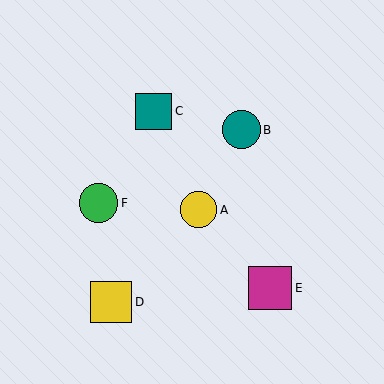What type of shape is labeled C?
Shape C is a teal square.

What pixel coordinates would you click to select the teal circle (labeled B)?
Click at (242, 130) to select the teal circle B.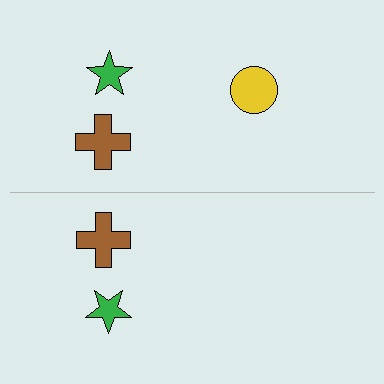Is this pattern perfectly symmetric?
No, the pattern is not perfectly symmetric. A yellow circle is missing from the bottom side.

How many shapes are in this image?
There are 5 shapes in this image.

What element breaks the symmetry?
A yellow circle is missing from the bottom side.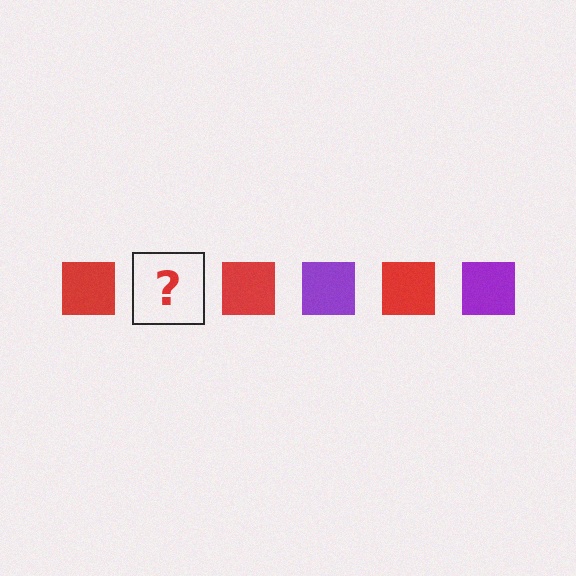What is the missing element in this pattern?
The missing element is a purple square.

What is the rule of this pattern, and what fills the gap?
The rule is that the pattern cycles through red, purple squares. The gap should be filled with a purple square.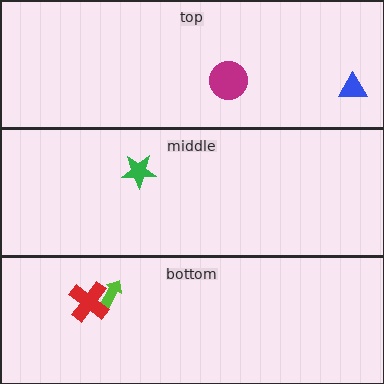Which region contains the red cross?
The bottom region.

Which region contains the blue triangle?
The top region.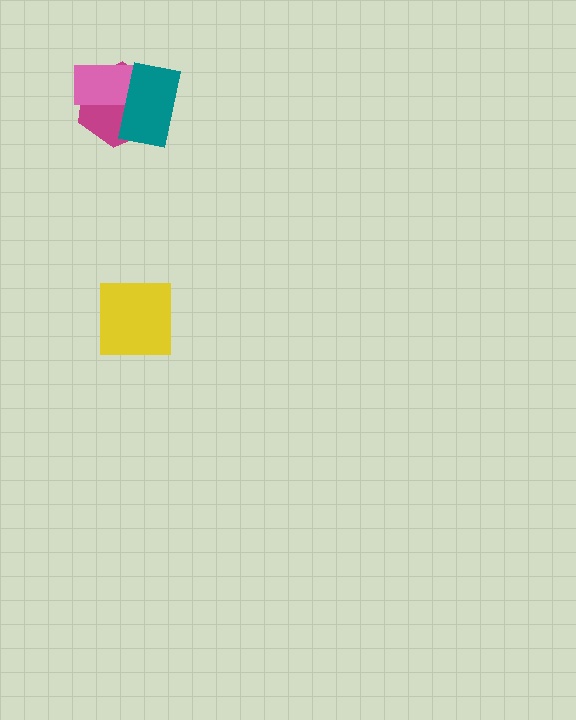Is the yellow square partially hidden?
No, no other shape covers it.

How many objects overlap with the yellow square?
0 objects overlap with the yellow square.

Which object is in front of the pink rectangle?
The teal rectangle is in front of the pink rectangle.